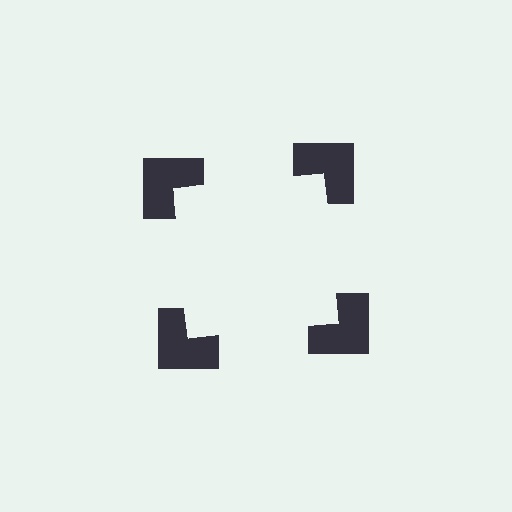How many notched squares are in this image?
There are 4 — one at each vertex of the illusory square.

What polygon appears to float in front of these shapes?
An illusory square — its edges are inferred from the aligned wedge cuts in the notched squares, not physically drawn.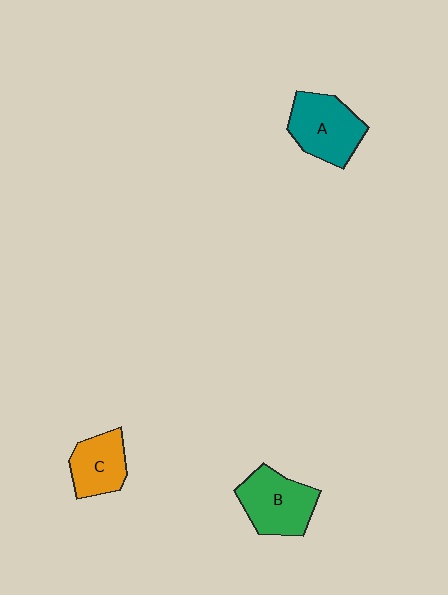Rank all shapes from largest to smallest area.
From largest to smallest: A (teal), B (green), C (orange).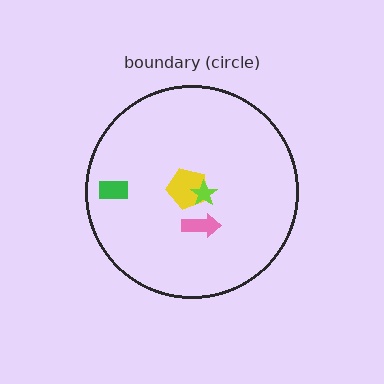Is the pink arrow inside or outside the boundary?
Inside.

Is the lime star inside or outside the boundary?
Inside.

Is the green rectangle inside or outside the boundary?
Inside.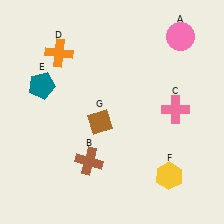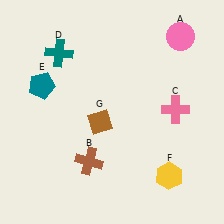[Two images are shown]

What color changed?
The cross (D) changed from orange in Image 1 to teal in Image 2.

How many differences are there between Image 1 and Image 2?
There is 1 difference between the two images.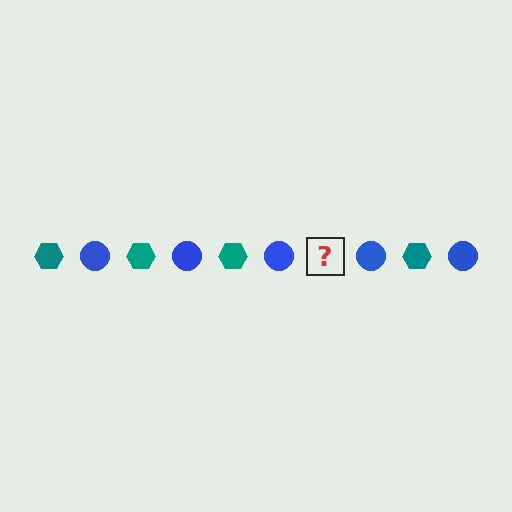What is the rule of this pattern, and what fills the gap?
The rule is that the pattern alternates between teal hexagon and blue circle. The gap should be filled with a teal hexagon.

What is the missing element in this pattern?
The missing element is a teal hexagon.